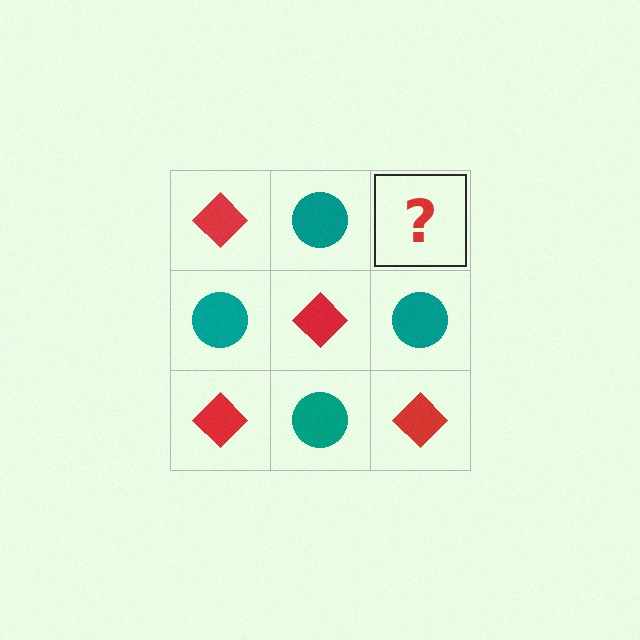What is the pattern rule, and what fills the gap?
The rule is that it alternates red diamond and teal circle in a checkerboard pattern. The gap should be filled with a red diamond.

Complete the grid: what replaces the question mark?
The question mark should be replaced with a red diamond.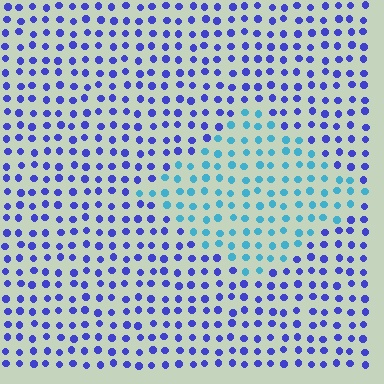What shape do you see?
I see a diamond.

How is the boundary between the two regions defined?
The boundary is defined purely by a slight shift in hue (about 47 degrees). Spacing, size, and orientation are identical on both sides.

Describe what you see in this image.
The image is filled with small blue elements in a uniform arrangement. A diamond-shaped region is visible where the elements are tinted to a slightly different hue, forming a subtle color boundary.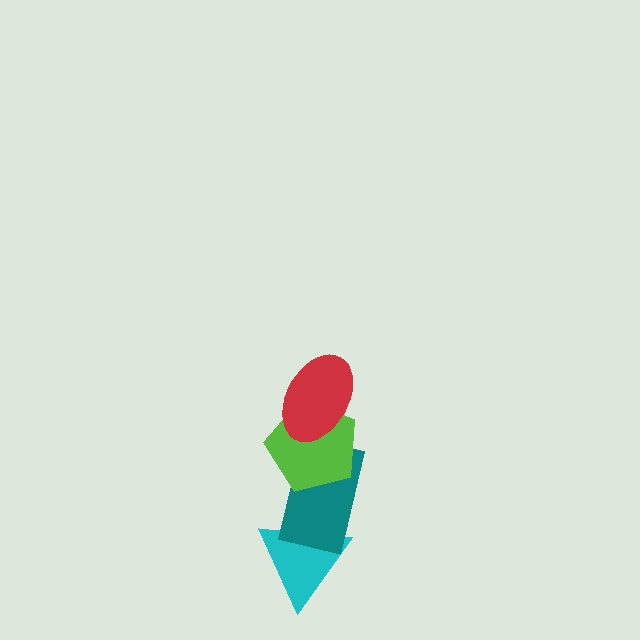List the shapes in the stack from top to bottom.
From top to bottom: the red ellipse, the lime pentagon, the teal rectangle, the cyan triangle.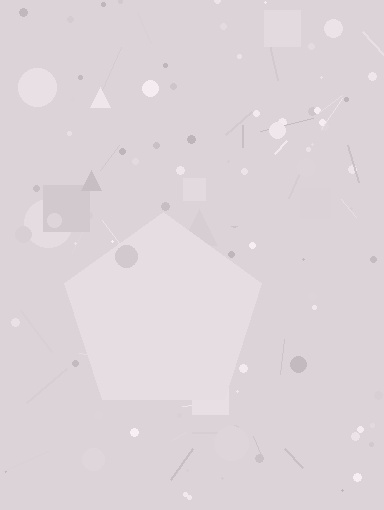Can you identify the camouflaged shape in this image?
The camouflaged shape is a pentagon.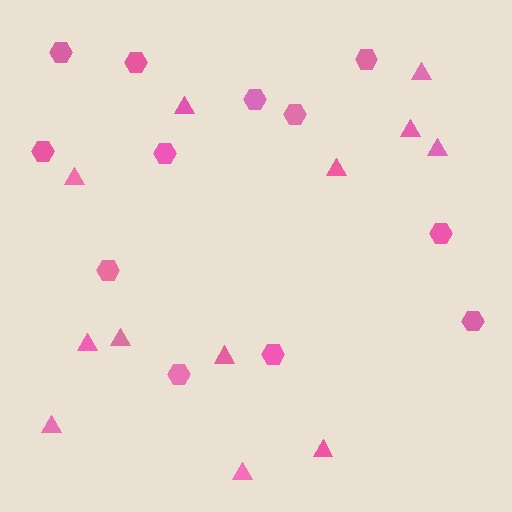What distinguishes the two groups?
There are 2 groups: one group of hexagons (12) and one group of triangles (12).